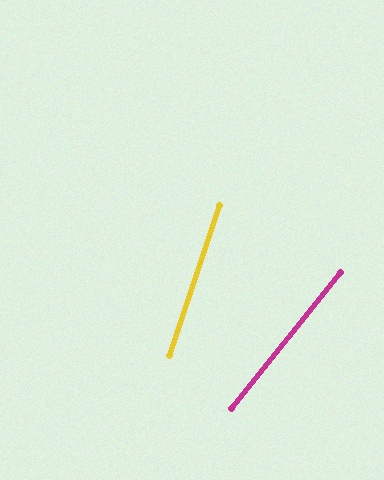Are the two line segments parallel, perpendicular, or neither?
Neither parallel nor perpendicular — they differ by about 20°.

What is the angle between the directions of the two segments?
Approximately 20 degrees.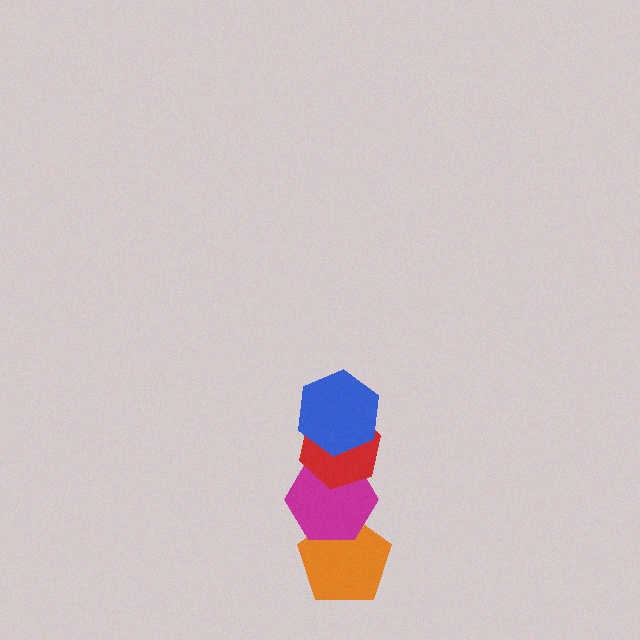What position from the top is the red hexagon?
The red hexagon is 2nd from the top.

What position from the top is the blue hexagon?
The blue hexagon is 1st from the top.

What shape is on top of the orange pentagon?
The magenta hexagon is on top of the orange pentagon.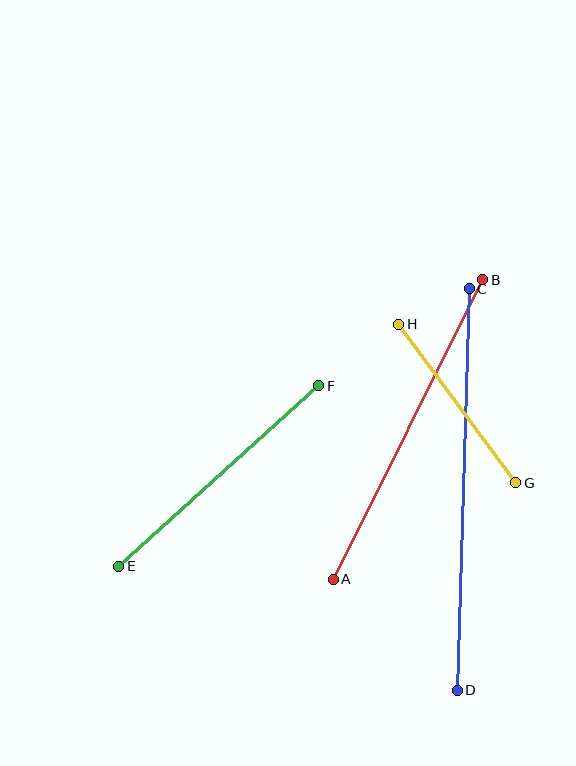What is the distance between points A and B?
The distance is approximately 334 pixels.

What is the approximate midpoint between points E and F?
The midpoint is at approximately (219, 476) pixels.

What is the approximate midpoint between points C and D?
The midpoint is at approximately (463, 489) pixels.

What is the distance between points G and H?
The distance is approximately 197 pixels.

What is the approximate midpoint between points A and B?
The midpoint is at approximately (408, 430) pixels.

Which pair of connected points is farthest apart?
Points C and D are farthest apart.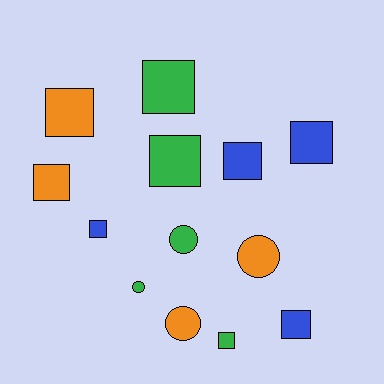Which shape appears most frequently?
Square, with 9 objects.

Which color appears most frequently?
Green, with 5 objects.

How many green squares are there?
There are 3 green squares.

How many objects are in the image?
There are 13 objects.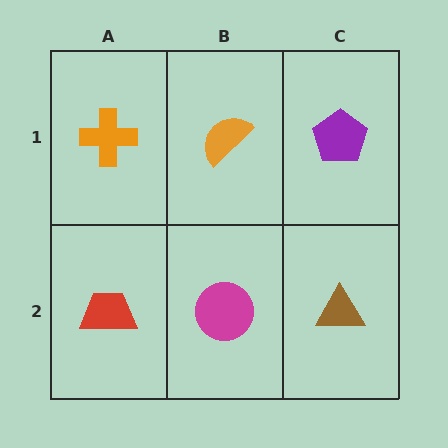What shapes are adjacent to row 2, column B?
An orange semicircle (row 1, column B), a red trapezoid (row 2, column A), a brown triangle (row 2, column C).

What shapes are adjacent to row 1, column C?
A brown triangle (row 2, column C), an orange semicircle (row 1, column B).